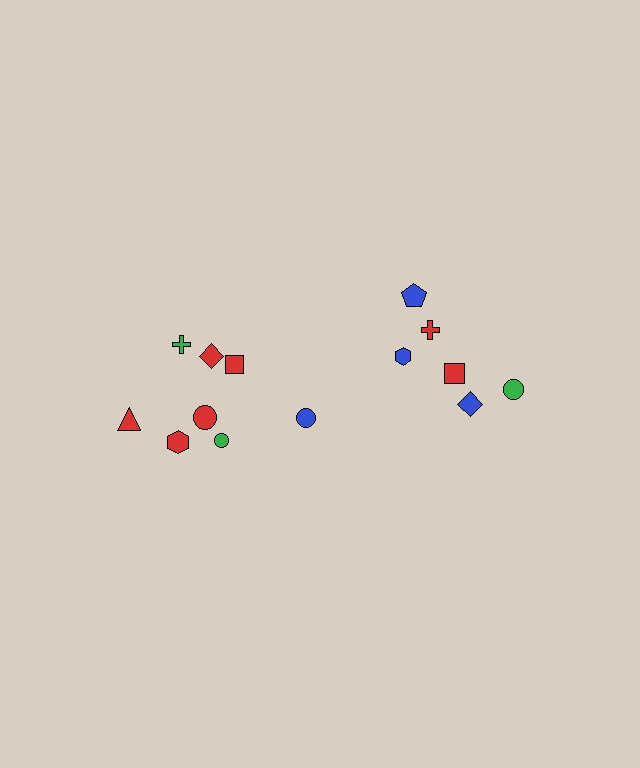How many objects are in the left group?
There are 8 objects.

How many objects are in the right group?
There are 6 objects.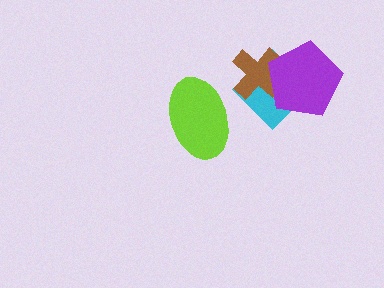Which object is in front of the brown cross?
The purple pentagon is in front of the brown cross.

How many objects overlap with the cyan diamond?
2 objects overlap with the cyan diamond.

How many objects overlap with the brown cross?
2 objects overlap with the brown cross.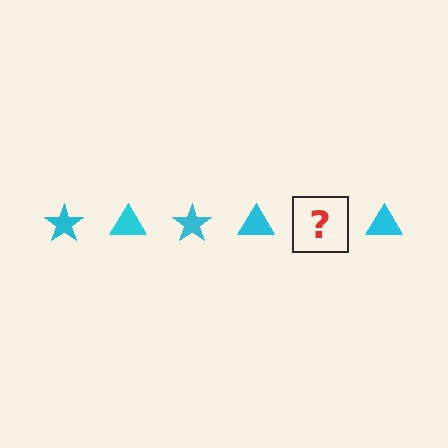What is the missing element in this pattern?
The missing element is a cyan star.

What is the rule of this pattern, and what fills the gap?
The rule is that the pattern cycles through star, triangle shapes in cyan. The gap should be filled with a cyan star.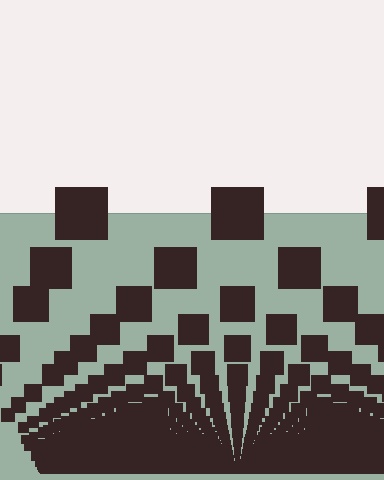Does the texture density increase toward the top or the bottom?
Density increases toward the bottom.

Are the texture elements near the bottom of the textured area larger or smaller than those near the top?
Smaller. The gradient is inverted — elements near the bottom are smaller and denser.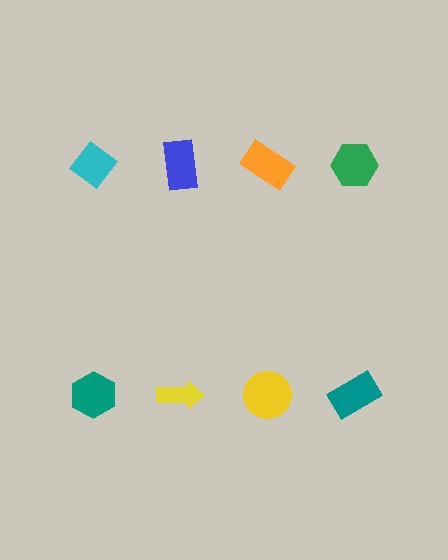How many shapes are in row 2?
4 shapes.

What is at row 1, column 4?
A green hexagon.